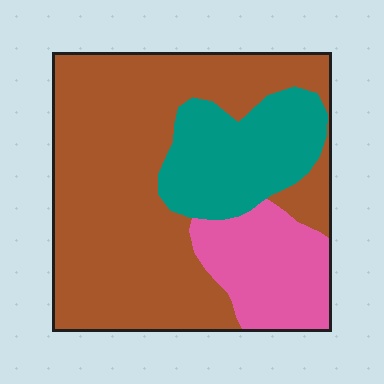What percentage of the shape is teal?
Teal covers 20% of the shape.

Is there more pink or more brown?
Brown.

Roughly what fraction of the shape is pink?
Pink takes up about one sixth (1/6) of the shape.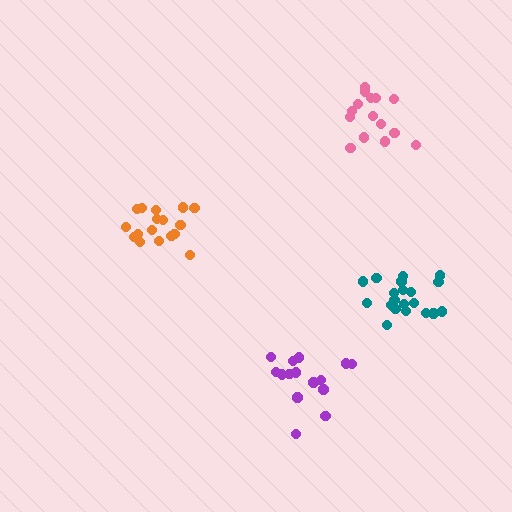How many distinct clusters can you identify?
There are 4 distinct clusters.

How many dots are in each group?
Group 1: 20 dots, Group 2: 17 dots, Group 3: 15 dots, Group 4: 15 dots (67 total).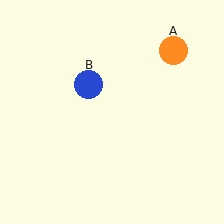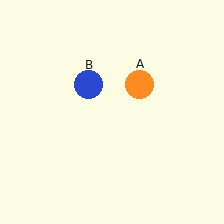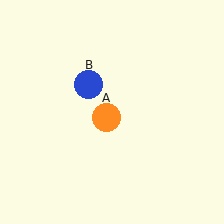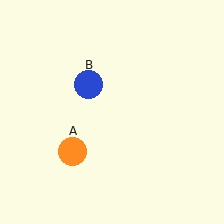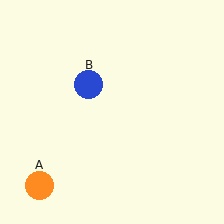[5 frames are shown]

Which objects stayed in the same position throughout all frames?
Blue circle (object B) remained stationary.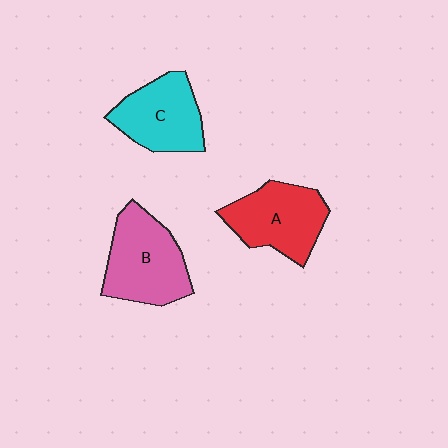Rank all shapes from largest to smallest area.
From largest to smallest: B (pink), A (red), C (cyan).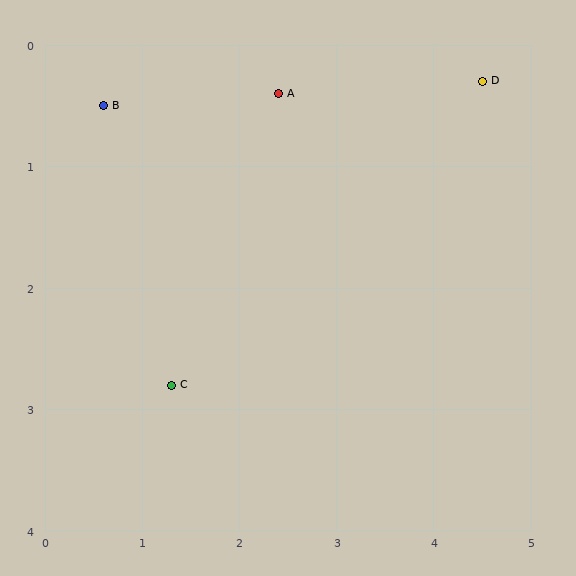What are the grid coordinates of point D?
Point D is at approximately (4.5, 0.3).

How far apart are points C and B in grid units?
Points C and B are about 2.4 grid units apart.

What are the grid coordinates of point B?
Point B is at approximately (0.6, 0.5).